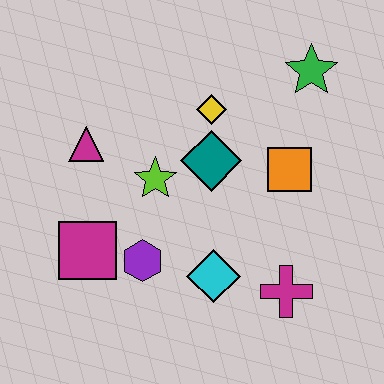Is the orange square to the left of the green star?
Yes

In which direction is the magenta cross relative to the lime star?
The magenta cross is to the right of the lime star.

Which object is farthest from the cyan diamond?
The green star is farthest from the cyan diamond.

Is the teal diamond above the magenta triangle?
No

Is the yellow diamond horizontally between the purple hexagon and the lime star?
No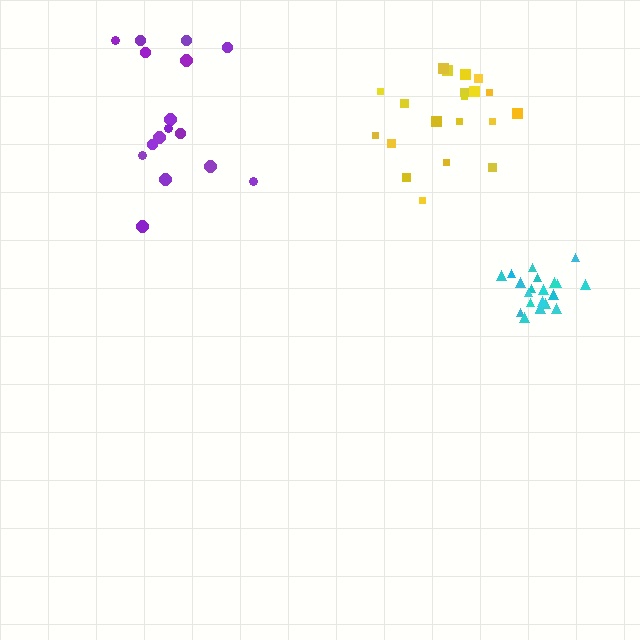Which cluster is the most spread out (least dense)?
Yellow.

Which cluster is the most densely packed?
Cyan.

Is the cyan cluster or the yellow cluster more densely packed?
Cyan.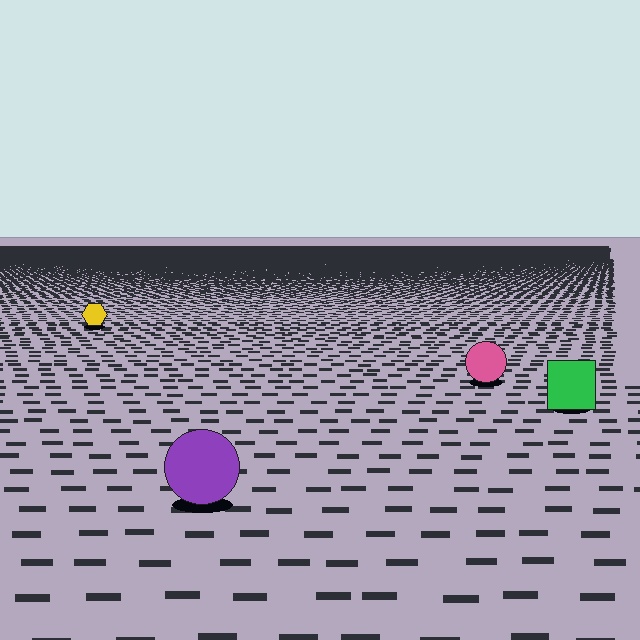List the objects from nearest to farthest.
From nearest to farthest: the purple circle, the green square, the pink circle, the yellow hexagon.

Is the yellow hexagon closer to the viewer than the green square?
No. The green square is closer — you can tell from the texture gradient: the ground texture is coarser near it.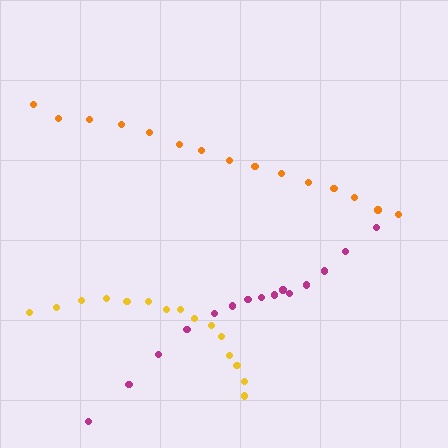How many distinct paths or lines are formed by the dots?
There are 3 distinct paths.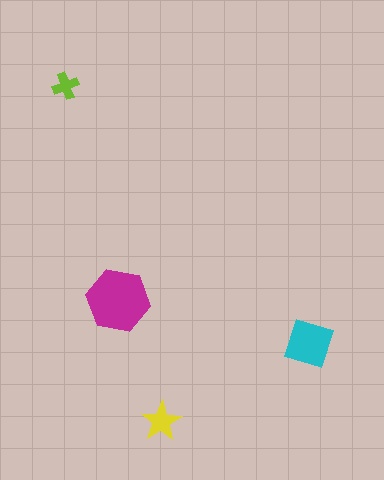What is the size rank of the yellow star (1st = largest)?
3rd.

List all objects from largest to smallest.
The magenta hexagon, the cyan diamond, the yellow star, the lime cross.